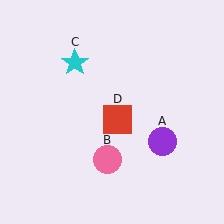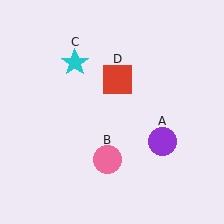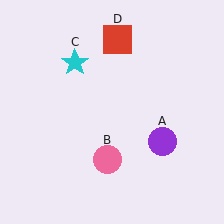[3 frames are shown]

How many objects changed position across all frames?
1 object changed position: red square (object D).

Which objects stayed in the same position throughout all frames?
Purple circle (object A) and pink circle (object B) and cyan star (object C) remained stationary.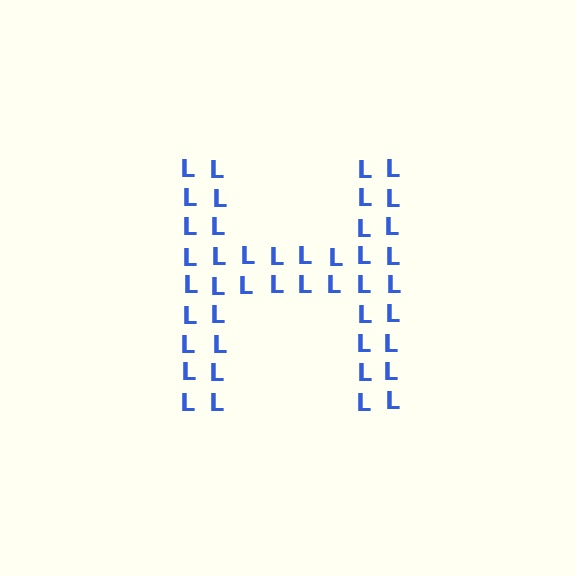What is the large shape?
The large shape is the letter H.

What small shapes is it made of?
It is made of small letter L's.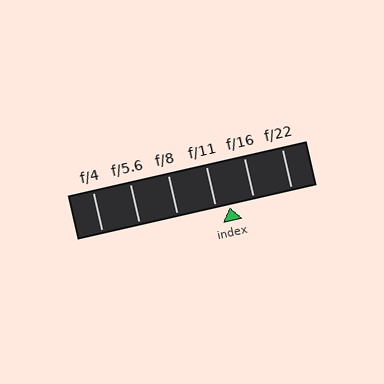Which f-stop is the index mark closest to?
The index mark is closest to f/11.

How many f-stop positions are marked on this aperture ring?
There are 6 f-stop positions marked.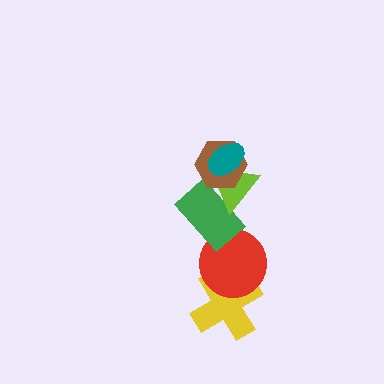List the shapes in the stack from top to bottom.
From top to bottom: the teal ellipse, the brown hexagon, the lime triangle, the green rectangle, the red circle, the yellow cross.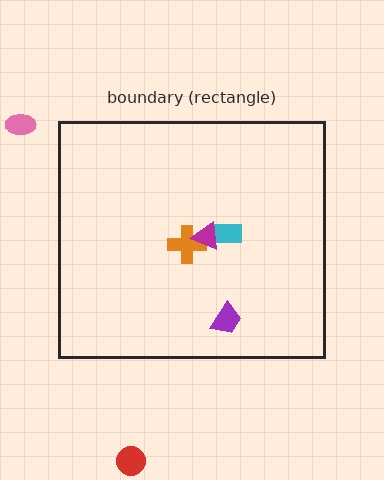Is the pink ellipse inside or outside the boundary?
Outside.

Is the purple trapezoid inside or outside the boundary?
Inside.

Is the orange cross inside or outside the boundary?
Inside.